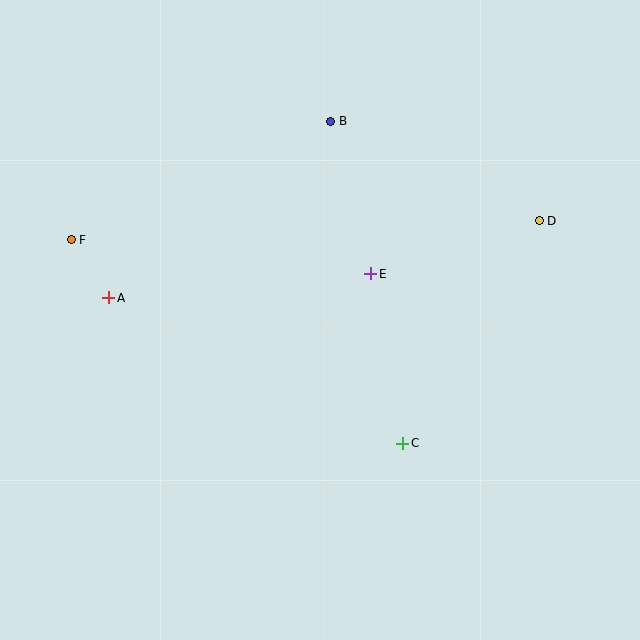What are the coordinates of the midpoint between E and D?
The midpoint between E and D is at (455, 247).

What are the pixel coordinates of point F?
Point F is at (71, 240).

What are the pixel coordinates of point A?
Point A is at (109, 298).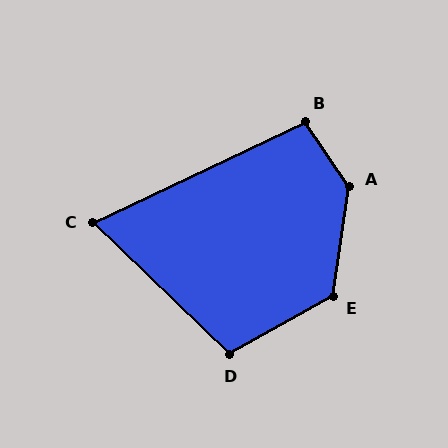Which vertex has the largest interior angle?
A, at approximately 137 degrees.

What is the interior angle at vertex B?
Approximately 99 degrees (obtuse).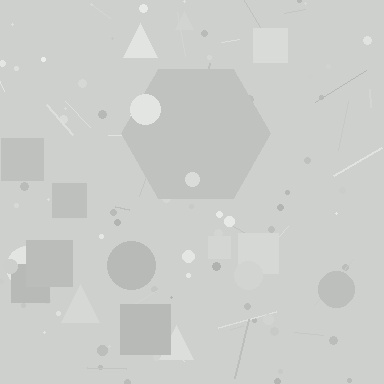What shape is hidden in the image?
A hexagon is hidden in the image.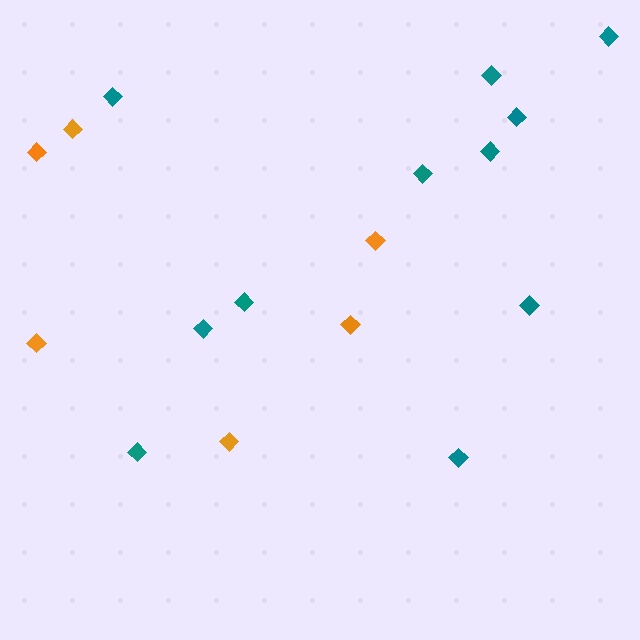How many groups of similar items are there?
There are 2 groups: one group of orange diamonds (6) and one group of teal diamonds (11).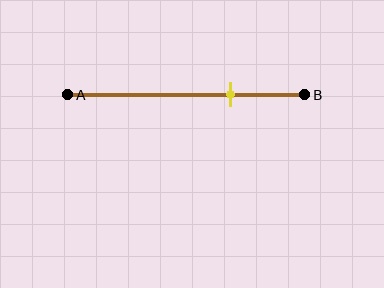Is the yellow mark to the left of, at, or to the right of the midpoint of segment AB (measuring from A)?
The yellow mark is to the right of the midpoint of segment AB.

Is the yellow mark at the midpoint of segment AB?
No, the mark is at about 70% from A, not at the 50% midpoint.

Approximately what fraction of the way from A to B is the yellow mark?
The yellow mark is approximately 70% of the way from A to B.